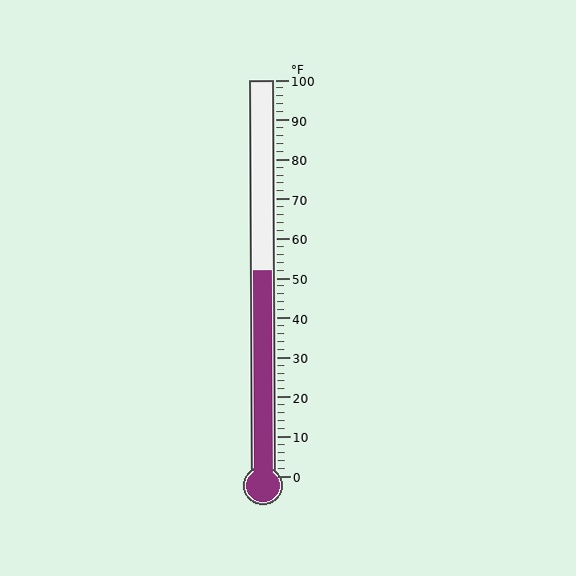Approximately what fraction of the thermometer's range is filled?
The thermometer is filled to approximately 50% of its range.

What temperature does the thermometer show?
The thermometer shows approximately 52°F.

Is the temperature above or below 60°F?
The temperature is below 60°F.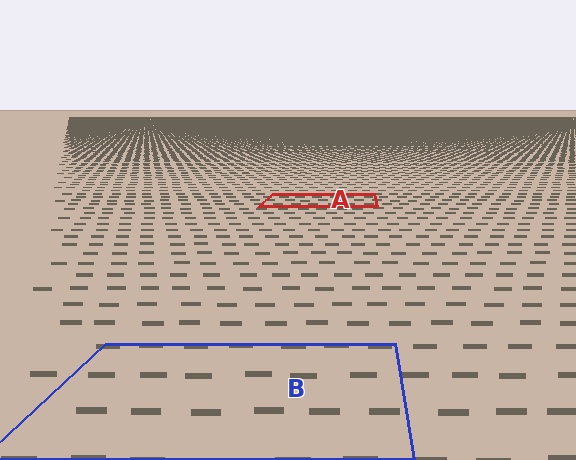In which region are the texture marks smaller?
The texture marks are smaller in region A, because it is farther away.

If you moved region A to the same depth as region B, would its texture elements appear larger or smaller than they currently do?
They would appear larger. At a closer depth, the same texture elements are projected at a bigger on-screen size.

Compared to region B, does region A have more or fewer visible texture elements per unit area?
Region A has more texture elements per unit area — they are packed more densely because it is farther away.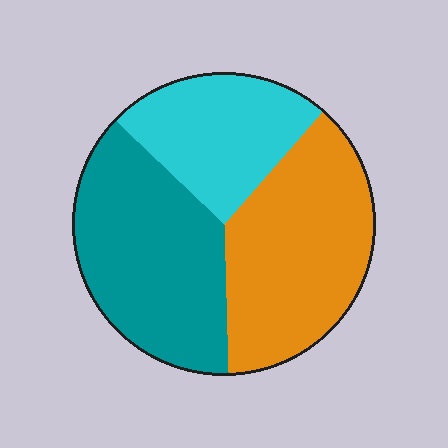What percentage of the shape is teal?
Teal takes up between a third and a half of the shape.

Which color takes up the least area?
Cyan, at roughly 25%.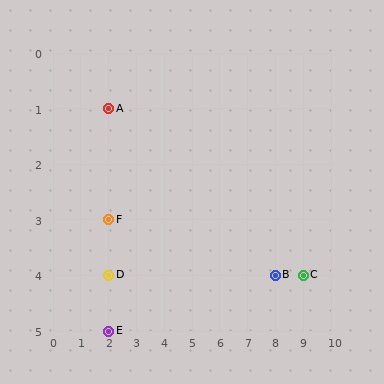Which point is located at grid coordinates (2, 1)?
Point A is at (2, 1).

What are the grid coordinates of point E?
Point E is at grid coordinates (2, 5).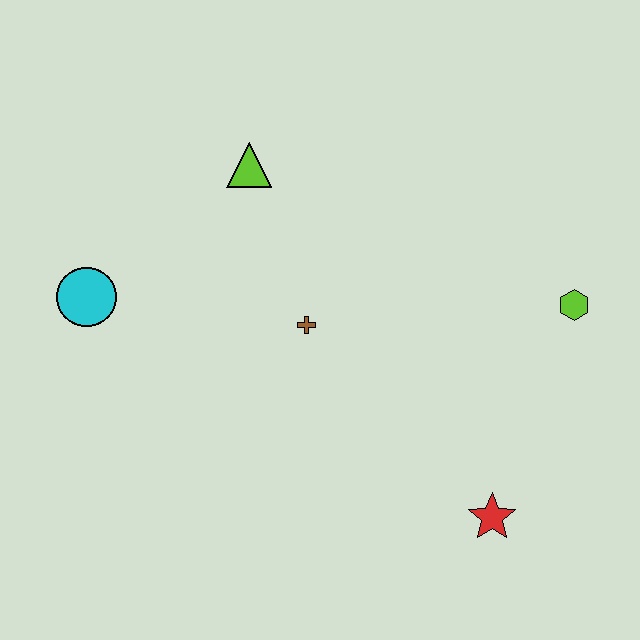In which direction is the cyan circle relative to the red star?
The cyan circle is to the left of the red star.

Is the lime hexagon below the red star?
No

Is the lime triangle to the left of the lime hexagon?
Yes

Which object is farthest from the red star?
The cyan circle is farthest from the red star.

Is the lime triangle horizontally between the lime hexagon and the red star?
No